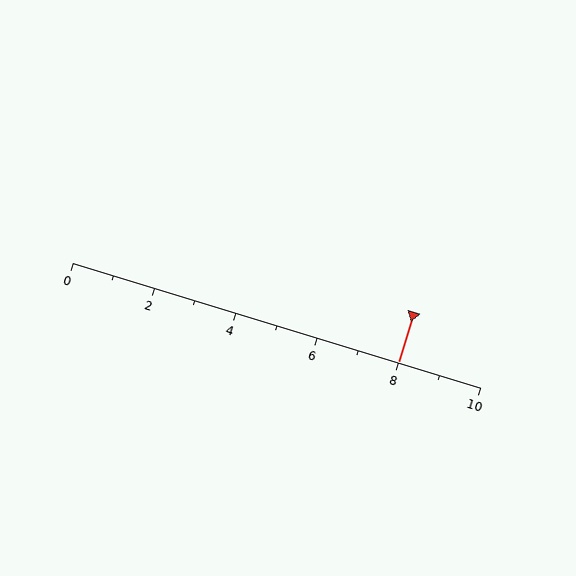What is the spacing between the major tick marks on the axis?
The major ticks are spaced 2 apart.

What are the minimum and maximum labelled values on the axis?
The axis runs from 0 to 10.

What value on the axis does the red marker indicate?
The marker indicates approximately 8.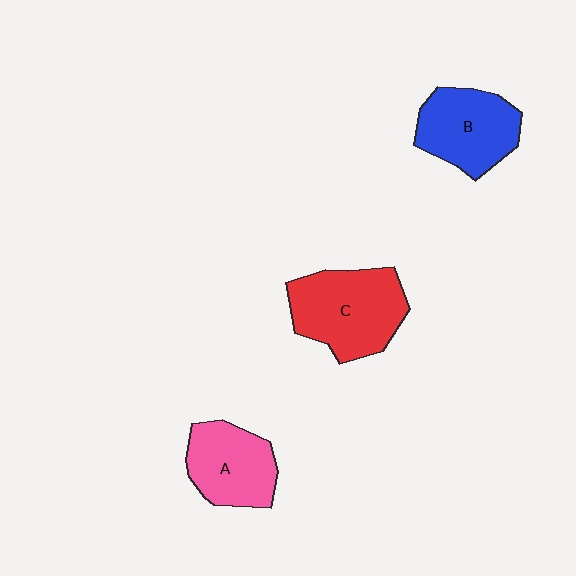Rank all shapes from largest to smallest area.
From largest to smallest: C (red), B (blue), A (pink).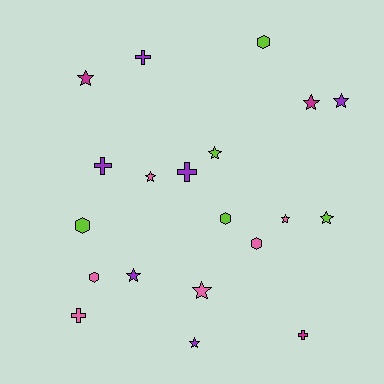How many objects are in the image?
There are 20 objects.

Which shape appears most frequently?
Star, with 10 objects.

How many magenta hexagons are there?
There are no magenta hexagons.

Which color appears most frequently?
Pink, with 6 objects.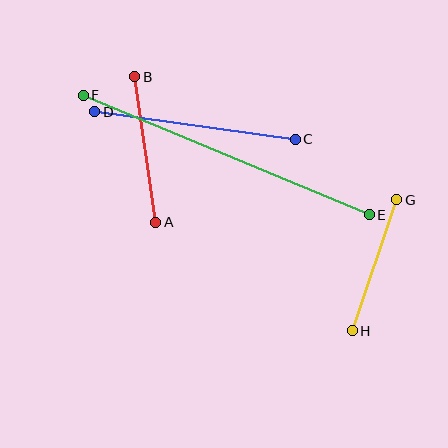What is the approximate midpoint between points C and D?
The midpoint is at approximately (195, 126) pixels.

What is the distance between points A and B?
The distance is approximately 146 pixels.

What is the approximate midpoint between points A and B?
The midpoint is at approximately (145, 150) pixels.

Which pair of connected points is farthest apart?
Points E and F are farthest apart.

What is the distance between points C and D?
The distance is approximately 202 pixels.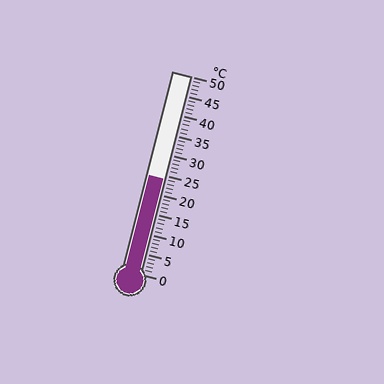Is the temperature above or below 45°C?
The temperature is below 45°C.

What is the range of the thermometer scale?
The thermometer scale ranges from 0°C to 50°C.